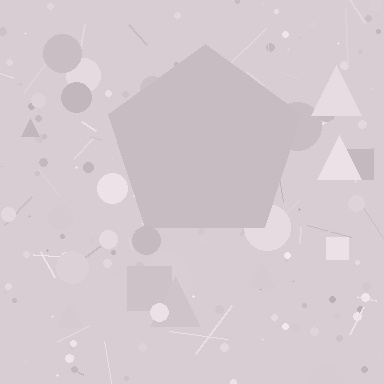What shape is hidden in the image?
A pentagon is hidden in the image.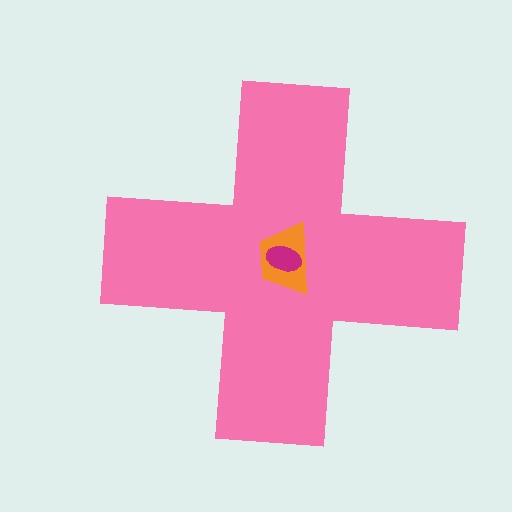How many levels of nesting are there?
3.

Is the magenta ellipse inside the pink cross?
Yes.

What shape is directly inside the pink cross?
The orange trapezoid.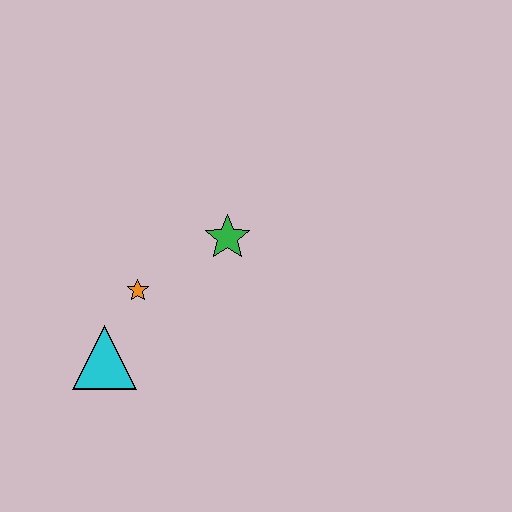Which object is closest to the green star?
The orange star is closest to the green star.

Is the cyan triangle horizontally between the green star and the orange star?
No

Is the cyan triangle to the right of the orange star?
No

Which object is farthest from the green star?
The cyan triangle is farthest from the green star.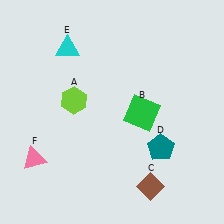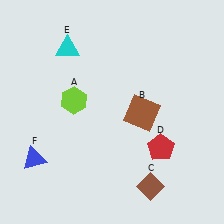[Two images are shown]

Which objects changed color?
B changed from green to brown. D changed from teal to red. F changed from pink to blue.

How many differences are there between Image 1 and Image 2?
There are 3 differences between the two images.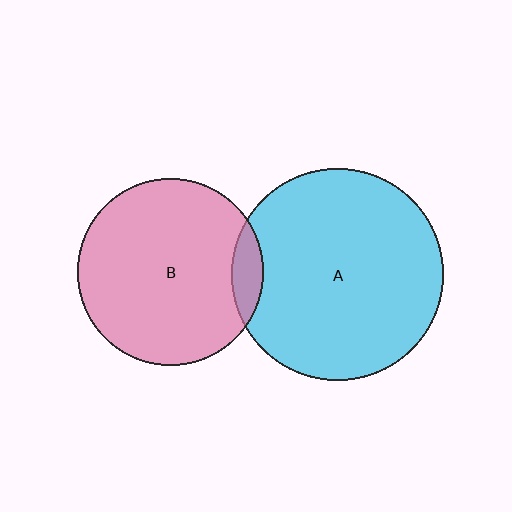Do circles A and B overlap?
Yes.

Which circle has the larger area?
Circle A (cyan).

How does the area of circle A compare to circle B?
Approximately 1.3 times.